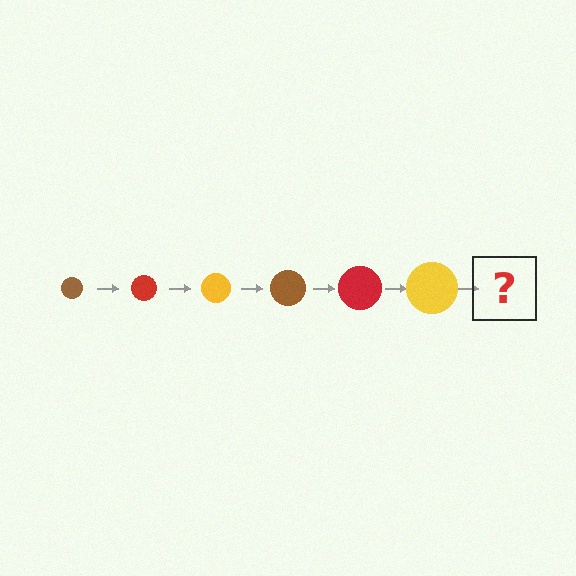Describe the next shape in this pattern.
It should be a brown circle, larger than the previous one.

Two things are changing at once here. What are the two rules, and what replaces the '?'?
The two rules are that the circle grows larger each step and the color cycles through brown, red, and yellow. The '?' should be a brown circle, larger than the previous one.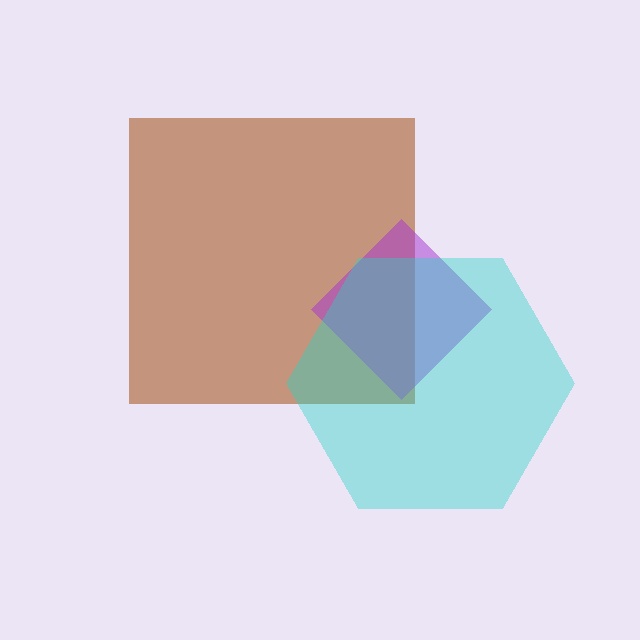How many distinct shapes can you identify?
There are 3 distinct shapes: a brown square, a purple diamond, a cyan hexagon.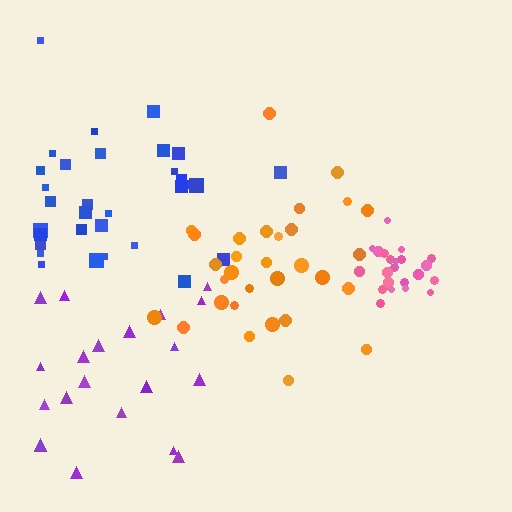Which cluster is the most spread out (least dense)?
Purple.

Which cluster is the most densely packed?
Pink.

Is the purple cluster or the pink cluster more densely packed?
Pink.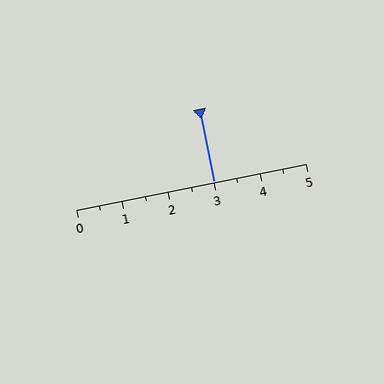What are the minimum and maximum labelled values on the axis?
The axis runs from 0 to 5.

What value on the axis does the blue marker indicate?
The marker indicates approximately 3.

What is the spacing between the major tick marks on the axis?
The major ticks are spaced 1 apart.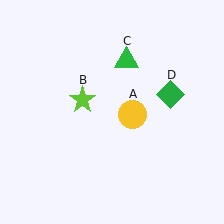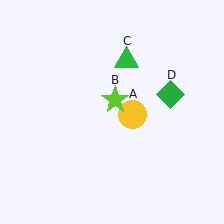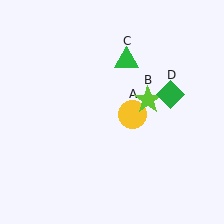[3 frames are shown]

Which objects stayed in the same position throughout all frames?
Yellow circle (object A) and green triangle (object C) and green diamond (object D) remained stationary.